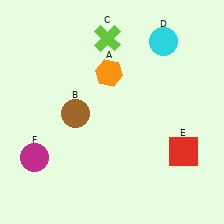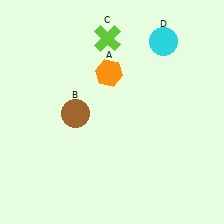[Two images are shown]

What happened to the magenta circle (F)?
The magenta circle (F) was removed in Image 2. It was in the bottom-left area of Image 1.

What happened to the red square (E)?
The red square (E) was removed in Image 2. It was in the bottom-right area of Image 1.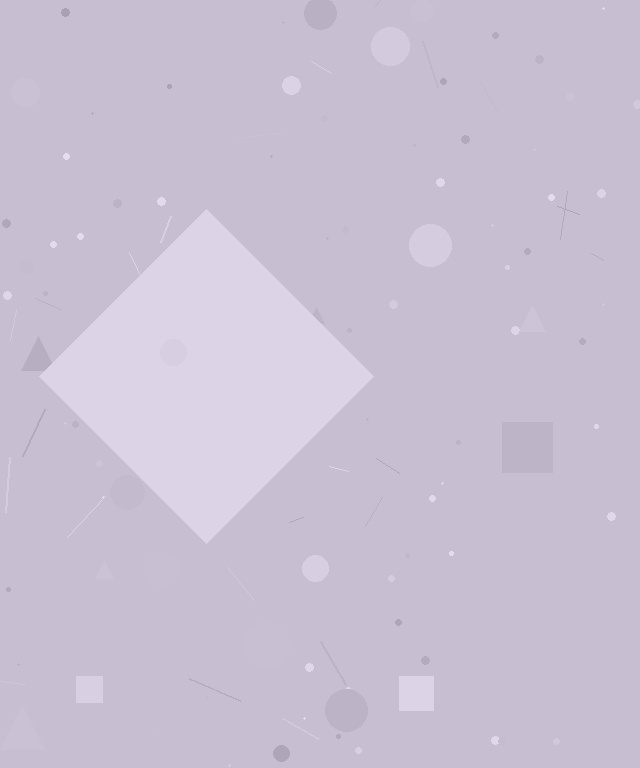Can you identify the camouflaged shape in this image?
The camouflaged shape is a diamond.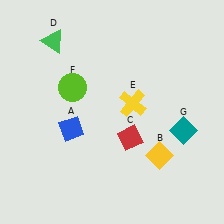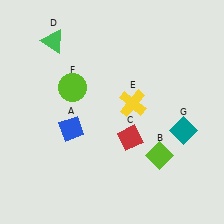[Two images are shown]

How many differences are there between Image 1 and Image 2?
There is 1 difference between the two images.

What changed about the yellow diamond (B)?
In Image 1, B is yellow. In Image 2, it changed to lime.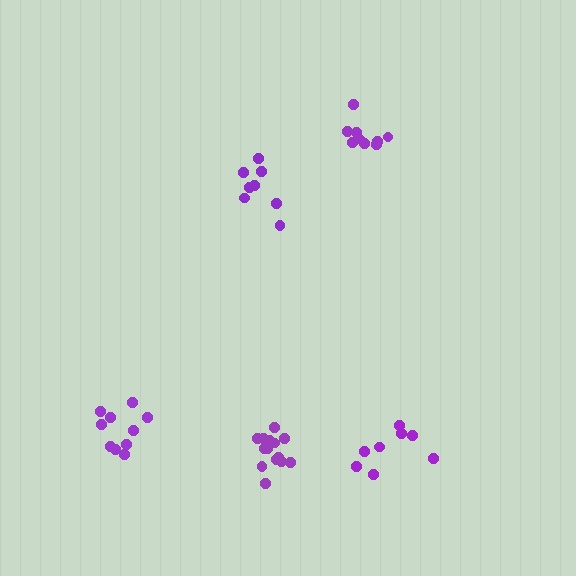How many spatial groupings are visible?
There are 5 spatial groupings.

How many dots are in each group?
Group 1: 9 dots, Group 2: 8 dots, Group 3: 10 dots, Group 4: 8 dots, Group 5: 14 dots (49 total).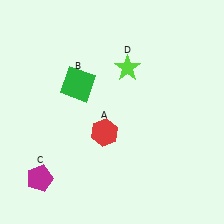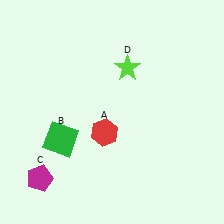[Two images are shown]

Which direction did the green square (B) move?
The green square (B) moved down.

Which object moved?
The green square (B) moved down.